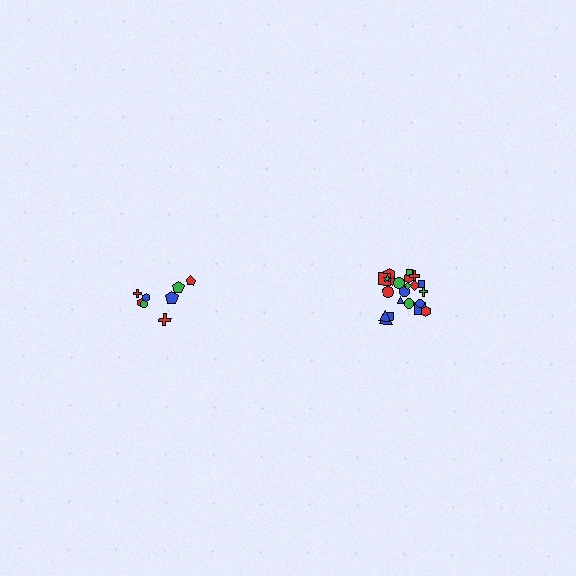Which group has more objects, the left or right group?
The right group.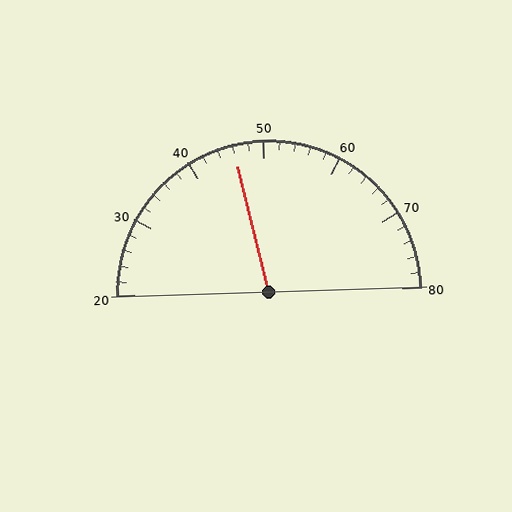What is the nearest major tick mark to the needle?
The nearest major tick mark is 50.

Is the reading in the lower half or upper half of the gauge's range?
The reading is in the lower half of the range (20 to 80).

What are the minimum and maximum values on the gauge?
The gauge ranges from 20 to 80.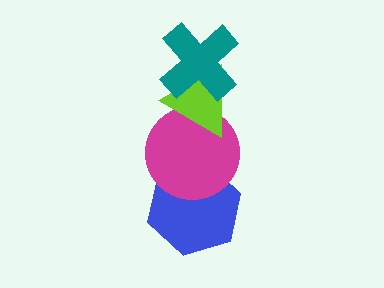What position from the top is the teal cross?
The teal cross is 1st from the top.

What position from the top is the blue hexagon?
The blue hexagon is 4th from the top.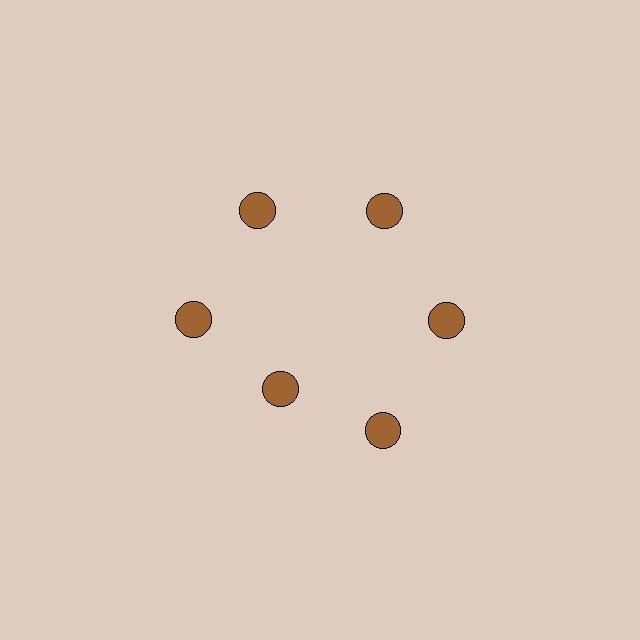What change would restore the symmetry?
The symmetry would be restored by moving it outward, back onto the ring so that all 6 circles sit at equal angles and equal distance from the center.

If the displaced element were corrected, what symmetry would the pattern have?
It would have 6-fold rotational symmetry — the pattern would map onto itself every 60 degrees.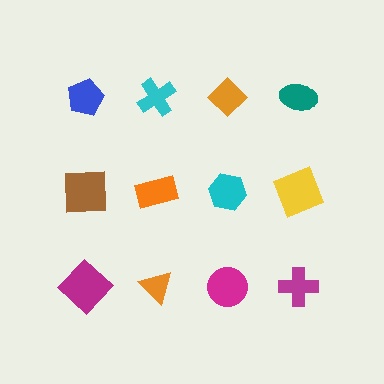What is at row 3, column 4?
A magenta cross.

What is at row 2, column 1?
A brown square.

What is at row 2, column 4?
A yellow square.